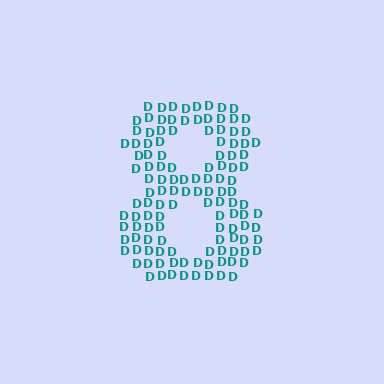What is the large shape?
The large shape is the digit 8.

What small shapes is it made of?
It is made of small letter D's.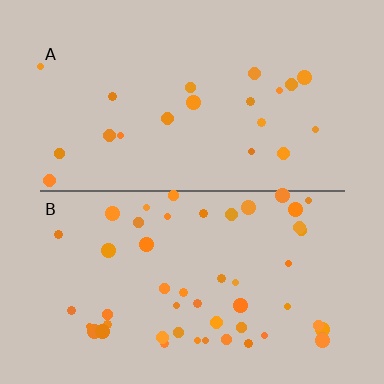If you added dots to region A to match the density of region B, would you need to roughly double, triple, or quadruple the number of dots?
Approximately double.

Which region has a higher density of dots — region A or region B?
B (the bottom).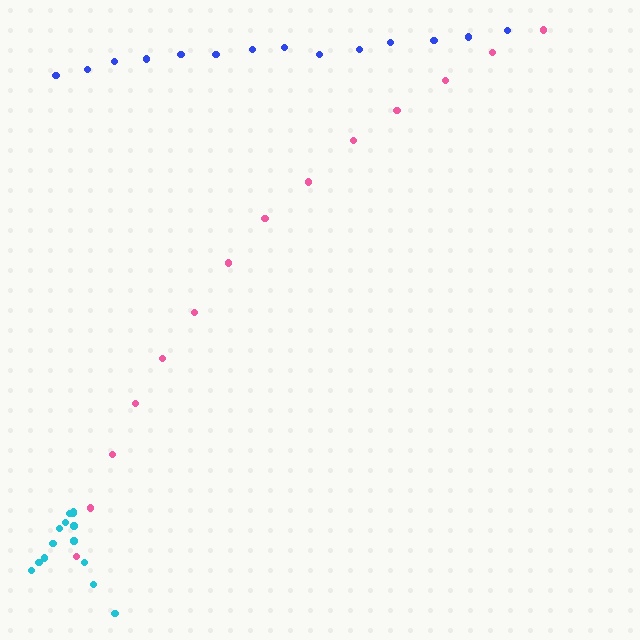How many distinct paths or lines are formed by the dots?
There are 3 distinct paths.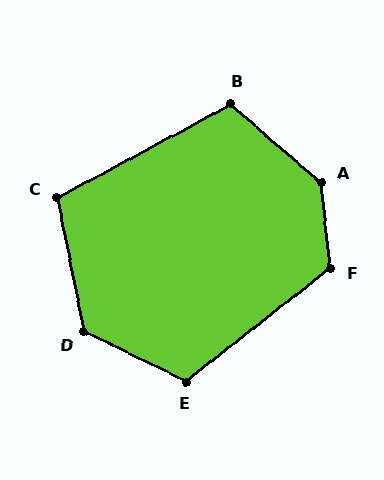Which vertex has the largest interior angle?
A, at approximately 137 degrees.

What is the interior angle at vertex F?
Approximately 122 degrees (obtuse).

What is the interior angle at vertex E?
Approximately 116 degrees (obtuse).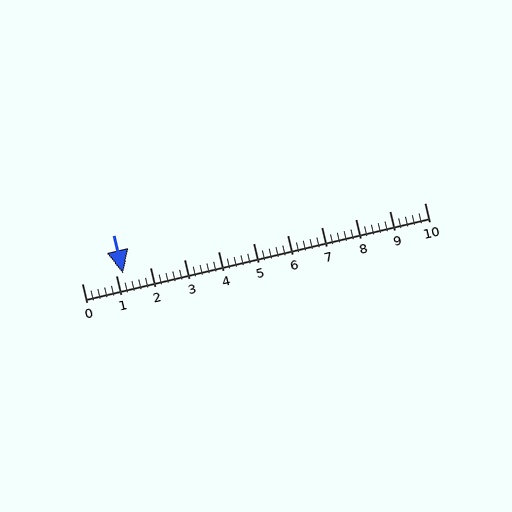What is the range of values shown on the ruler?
The ruler shows values from 0 to 10.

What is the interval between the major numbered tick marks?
The major tick marks are spaced 1 units apart.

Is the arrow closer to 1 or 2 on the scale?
The arrow is closer to 1.